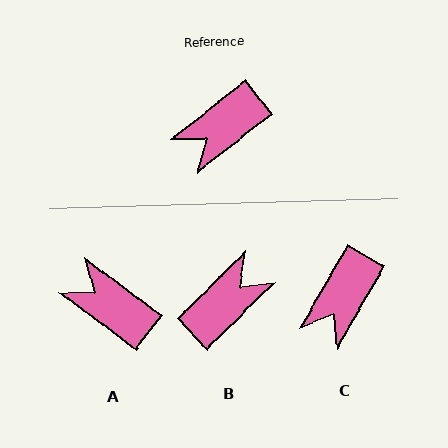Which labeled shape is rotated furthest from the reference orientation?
B, about 174 degrees away.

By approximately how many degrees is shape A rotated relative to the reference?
Approximately 75 degrees clockwise.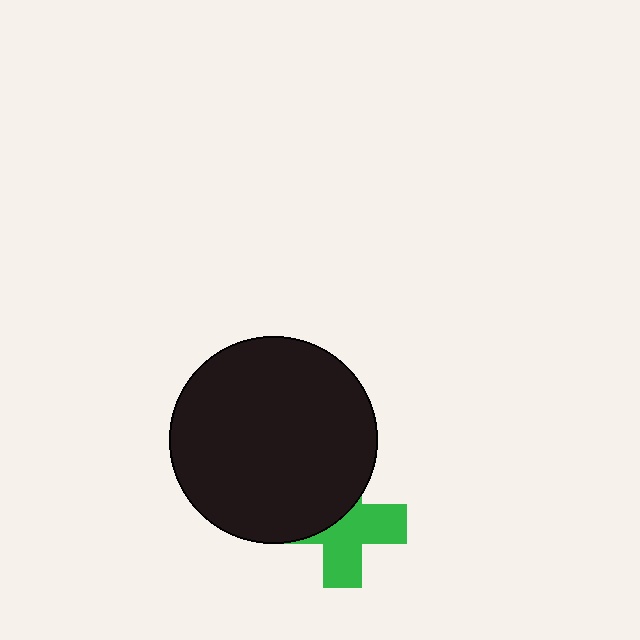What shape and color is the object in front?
The object in front is a black circle.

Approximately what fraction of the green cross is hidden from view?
Roughly 45% of the green cross is hidden behind the black circle.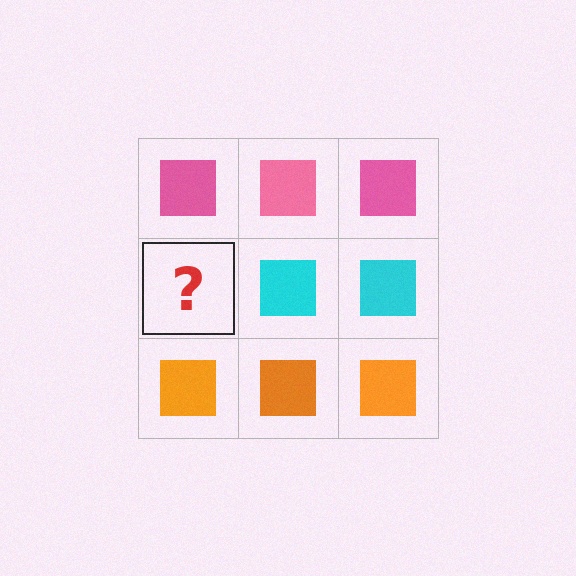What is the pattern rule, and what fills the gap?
The rule is that each row has a consistent color. The gap should be filled with a cyan square.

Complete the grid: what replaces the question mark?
The question mark should be replaced with a cyan square.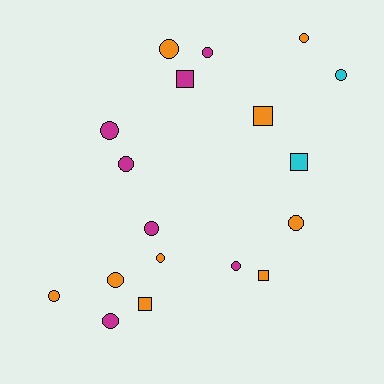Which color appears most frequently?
Orange, with 9 objects.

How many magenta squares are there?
There is 1 magenta square.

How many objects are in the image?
There are 18 objects.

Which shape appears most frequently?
Circle, with 13 objects.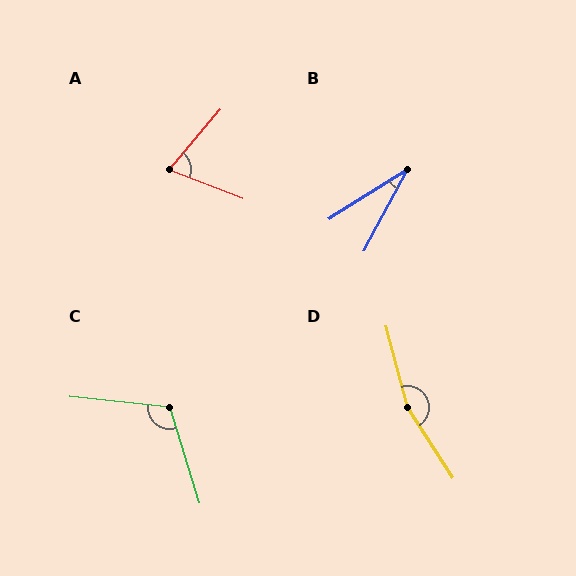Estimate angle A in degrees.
Approximately 71 degrees.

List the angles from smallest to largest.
B (30°), A (71°), C (113°), D (162°).